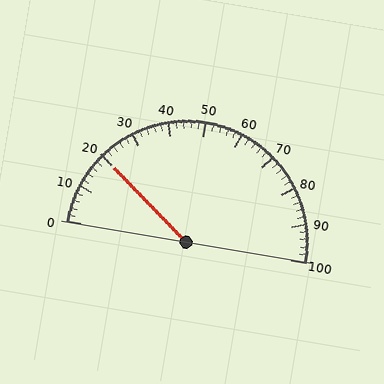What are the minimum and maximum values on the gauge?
The gauge ranges from 0 to 100.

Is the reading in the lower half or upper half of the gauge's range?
The reading is in the lower half of the range (0 to 100).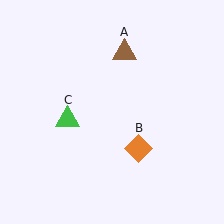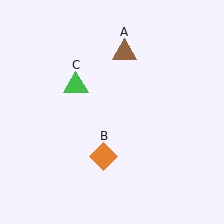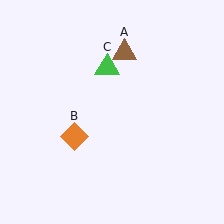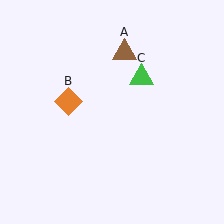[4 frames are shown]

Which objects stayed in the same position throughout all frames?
Brown triangle (object A) remained stationary.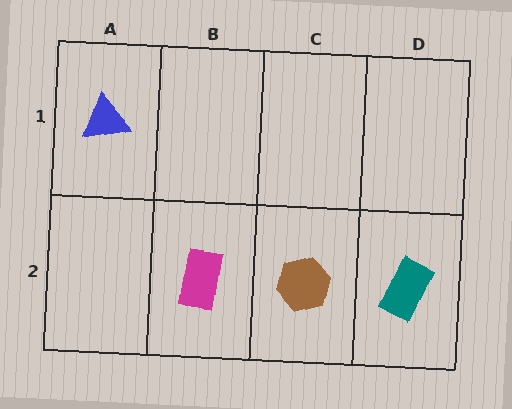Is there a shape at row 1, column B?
No, that cell is empty.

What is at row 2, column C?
A brown hexagon.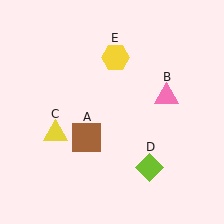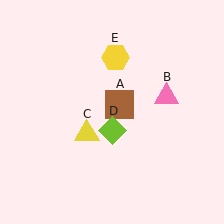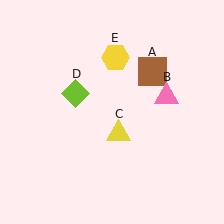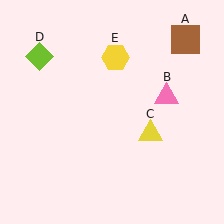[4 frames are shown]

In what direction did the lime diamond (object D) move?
The lime diamond (object D) moved up and to the left.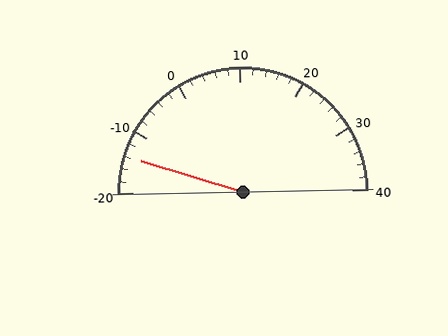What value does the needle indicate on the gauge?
The needle indicates approximately -14.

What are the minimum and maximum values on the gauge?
The gauge ranges from -20 to 40.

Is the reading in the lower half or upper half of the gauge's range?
The reading is in the lower half of the range (-20 to 40).